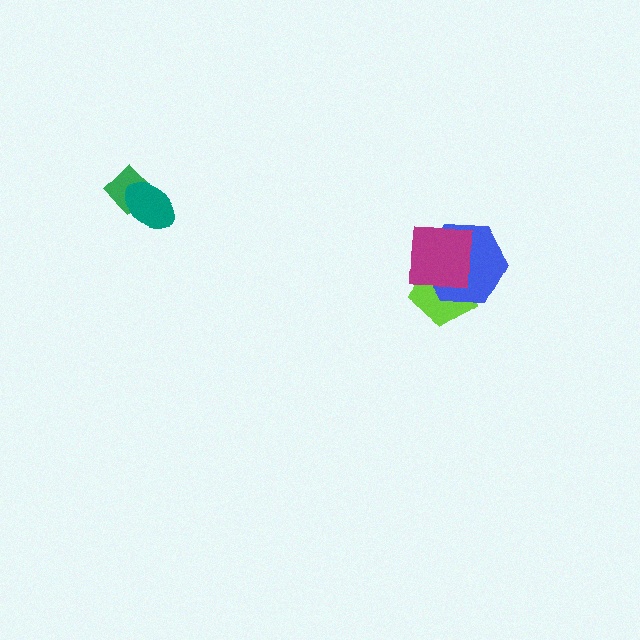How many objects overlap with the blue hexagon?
2 objects overlap with the blue hexagon.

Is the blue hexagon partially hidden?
Yes, it is partially covered by another shape.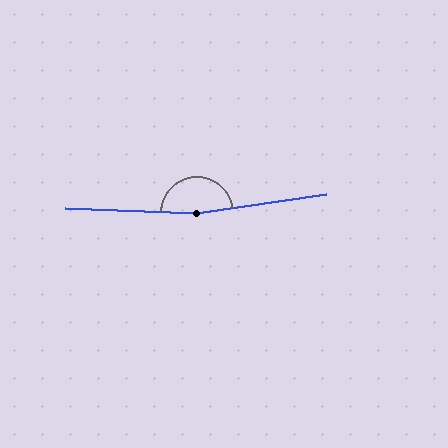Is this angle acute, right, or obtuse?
It is obtuse.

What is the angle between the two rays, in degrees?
Approximately 169 degrees.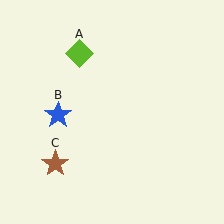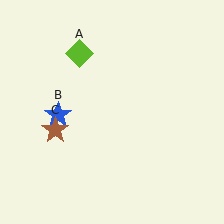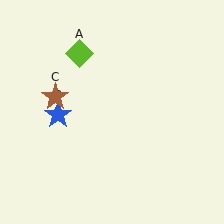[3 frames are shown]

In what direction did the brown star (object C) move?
The brown star (object C) moved up.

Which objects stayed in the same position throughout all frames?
Lime diamond (object A) and blue star (object B) remained stationary.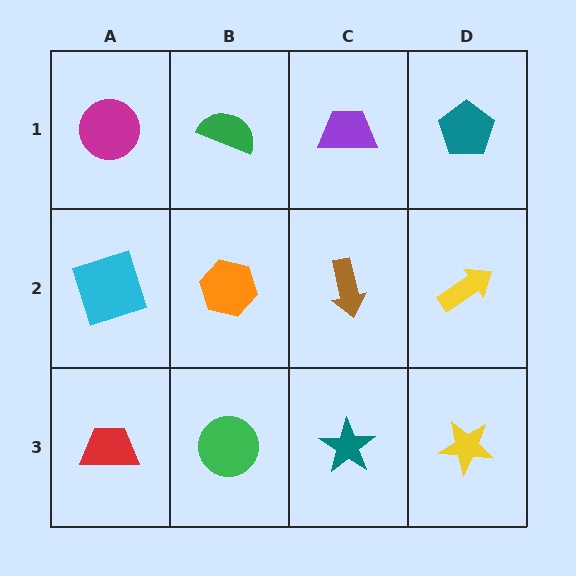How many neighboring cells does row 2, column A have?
3.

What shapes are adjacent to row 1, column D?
A yellow arrow (row 2, column D), a purple trapezoid (row 1, column C).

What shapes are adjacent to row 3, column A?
A cyan square (row 2, column A), a green circle (row 3, column B).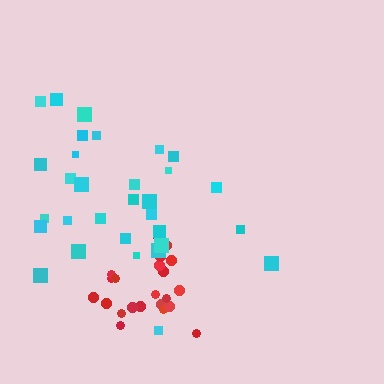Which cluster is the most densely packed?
Red.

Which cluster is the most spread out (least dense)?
Cyan.